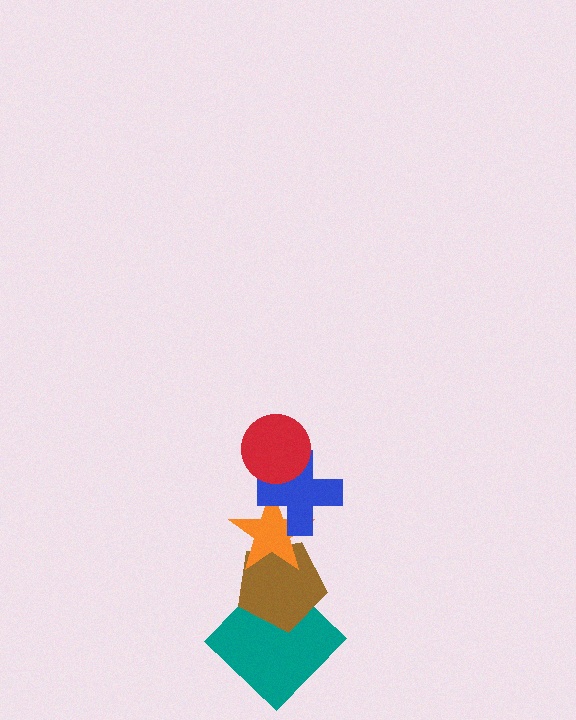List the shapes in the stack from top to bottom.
From top to bottom: the red circle, the blue cross, the orange star, the brown pentagon, the teal diamond.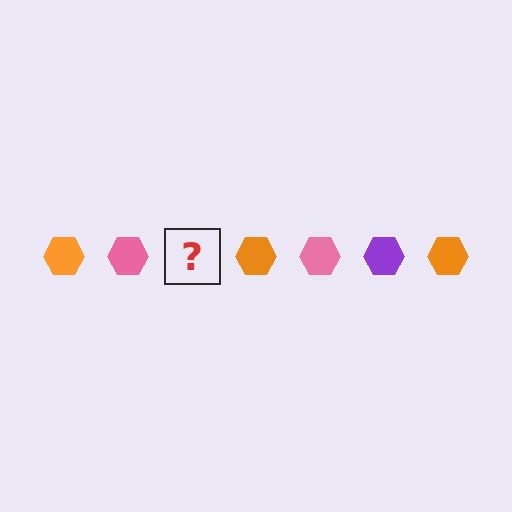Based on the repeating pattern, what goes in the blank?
The blank should be a purple hexagon.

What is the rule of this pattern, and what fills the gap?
The rule is that the pattern cycles through orange, pink, purple hexagons. The gap should be filled with a purple hexagon.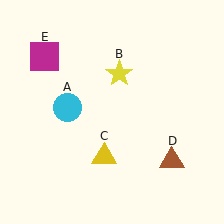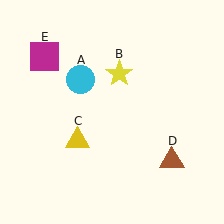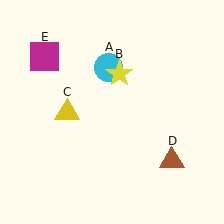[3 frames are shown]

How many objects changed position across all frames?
2 objects changed position: cyan circle (object A), yellow triangle (object C).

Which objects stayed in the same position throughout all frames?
Yellow star (object B) and brown triangle (object D) and magenta square (object E) remained stationary.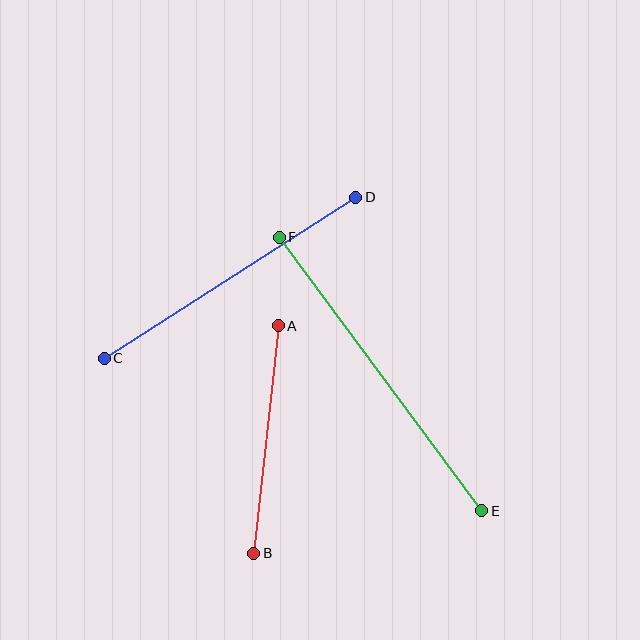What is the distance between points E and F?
The distance is approximately 340 pixels.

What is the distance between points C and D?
The distance is approximately 299 pixels.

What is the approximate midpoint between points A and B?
The midpoint is at approximately (266, 439) pixels.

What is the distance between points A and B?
The distance is approximately 229 pixels.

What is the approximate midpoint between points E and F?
The midpoint is at approximately (380, 374) pixels.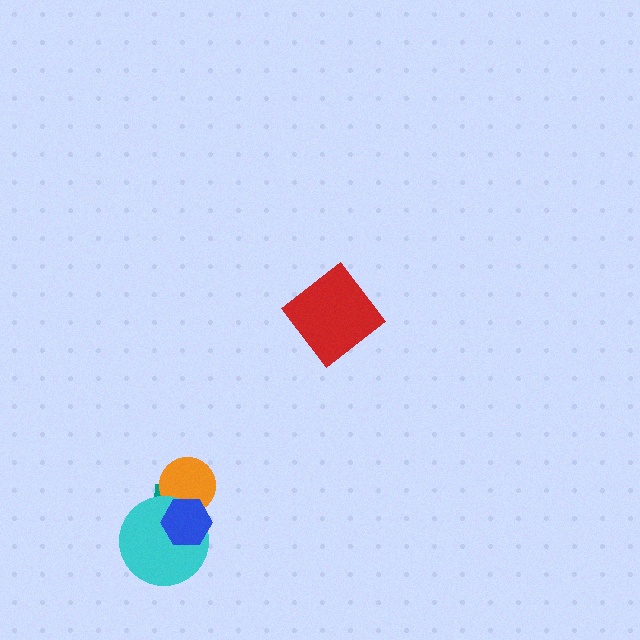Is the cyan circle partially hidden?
Yes, it is partially covered by another shape.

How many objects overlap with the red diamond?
0 objects overlap with the red diamond.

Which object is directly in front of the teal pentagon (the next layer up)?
The orange circle is directly in front of the teal pentagon.